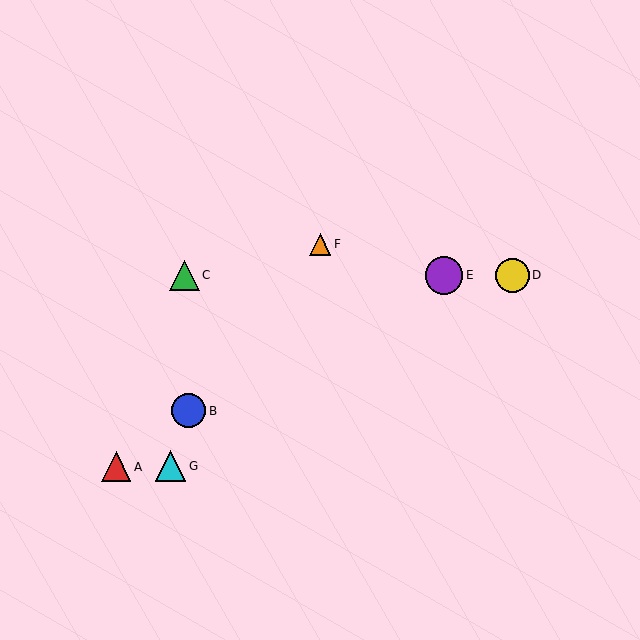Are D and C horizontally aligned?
Yes, both are at y≈275.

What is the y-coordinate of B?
Object B is at y≈411.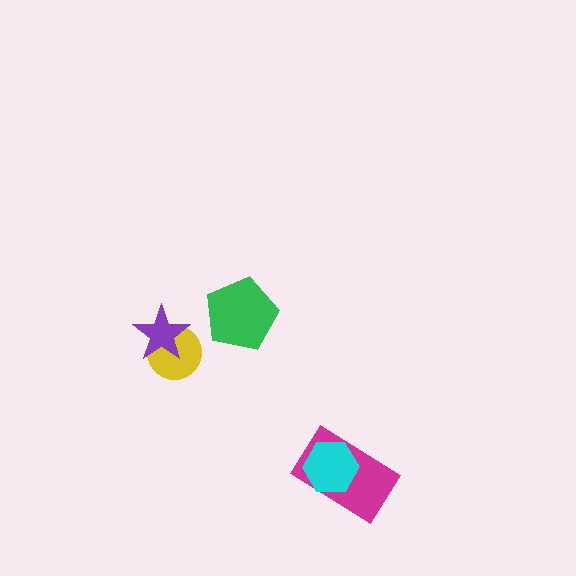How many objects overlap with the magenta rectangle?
1 object overlaps with the magenta rectangle.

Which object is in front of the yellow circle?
The purple star is in front of the yellow circle.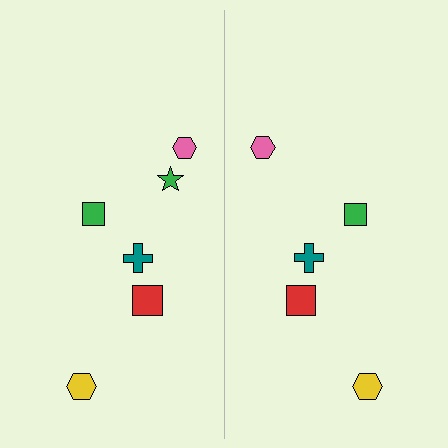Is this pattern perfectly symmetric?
No, the pattern is not perfectly symmetric. A green star is missing from the right side.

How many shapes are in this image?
There are 11 shapes in this image.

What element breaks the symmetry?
A green star is missing from the right side.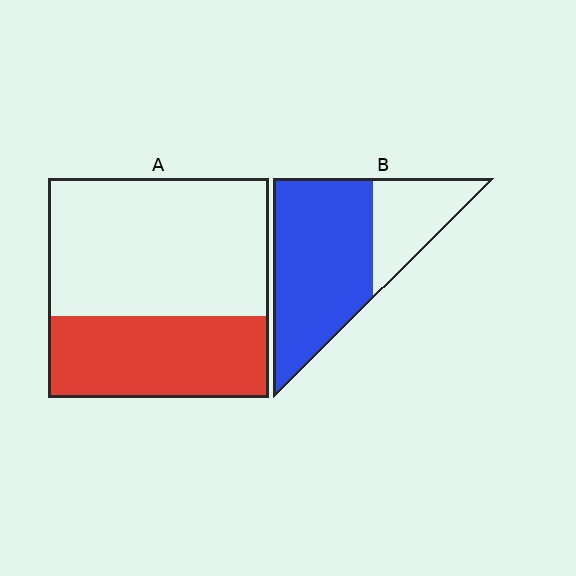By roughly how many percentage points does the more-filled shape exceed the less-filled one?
By roughly 35 percentage points (B over A).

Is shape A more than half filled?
No.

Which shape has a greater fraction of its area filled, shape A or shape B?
Shape B.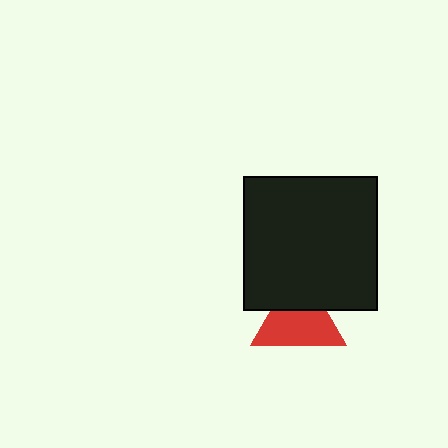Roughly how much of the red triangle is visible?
About half of it is visible (roughly 65%).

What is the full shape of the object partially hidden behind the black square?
The partially hidden object is a red triangle.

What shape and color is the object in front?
The object in front is a black square.